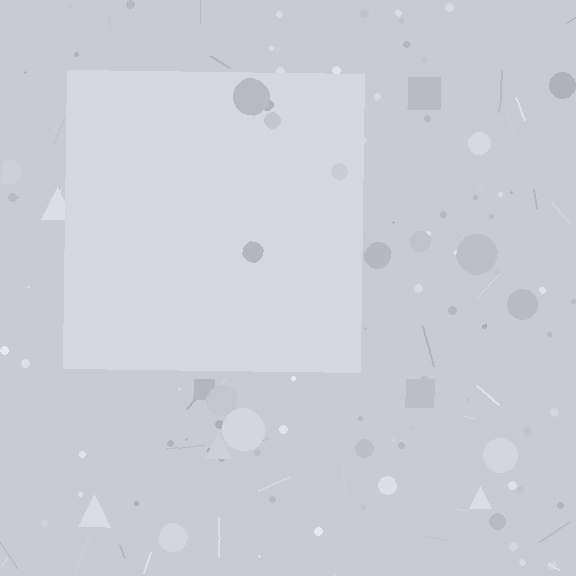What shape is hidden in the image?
A square is hidden in the image.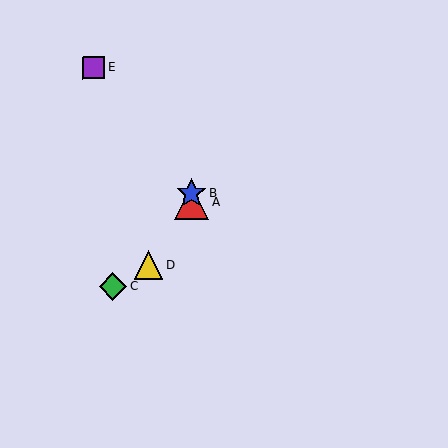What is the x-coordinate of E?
Object E is at x≈94.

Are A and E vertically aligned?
No, A is at x≈191 and E is at x≈94.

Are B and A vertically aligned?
Yes, both are at x≈191.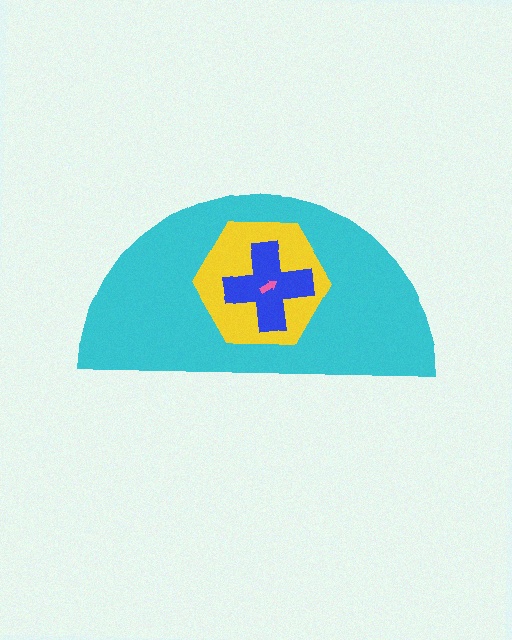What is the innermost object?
The pink arrow.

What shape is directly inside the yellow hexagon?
The blue cross.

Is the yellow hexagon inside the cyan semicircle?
Yes.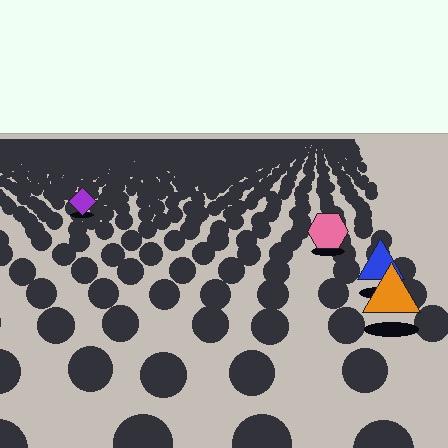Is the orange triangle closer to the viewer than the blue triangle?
Yes. The orange triangle is closer — you can tell from the texture gradient: the ground texture is coarser near it.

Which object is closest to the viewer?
The orange triangle is closest. The texture marks near it are larger and more spread out.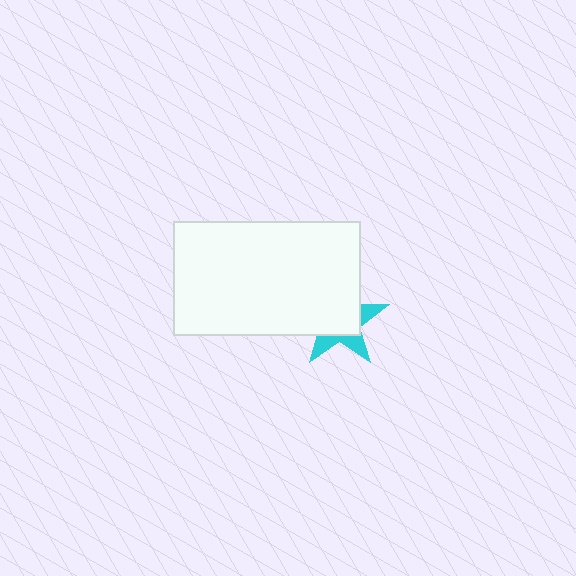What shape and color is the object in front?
The object in front is a white rectangle.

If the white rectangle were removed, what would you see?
You would see the complete cyan star.